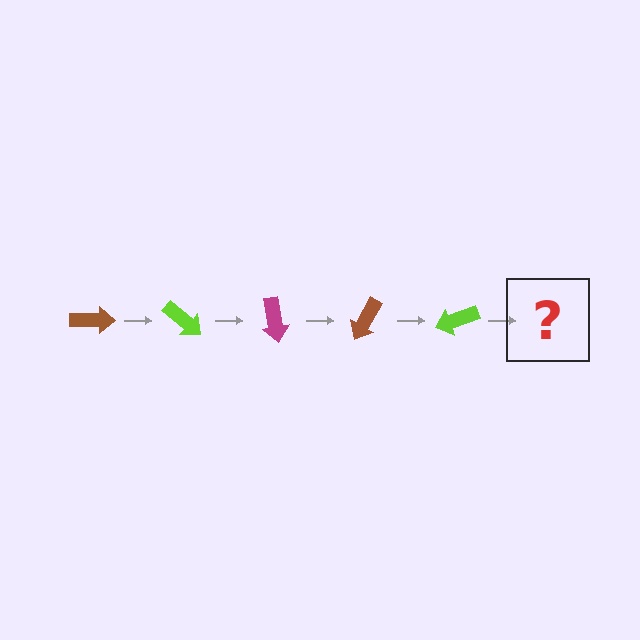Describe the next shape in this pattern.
It should be a magenta arrow, rotated 200 degrees from the start.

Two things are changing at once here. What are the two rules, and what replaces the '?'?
The two rules are that it rotates 40 degrees each step and the color cycles through brown, lime, and magenta. The '?' should be a magenta arrow, rotated 200 degrees from the start.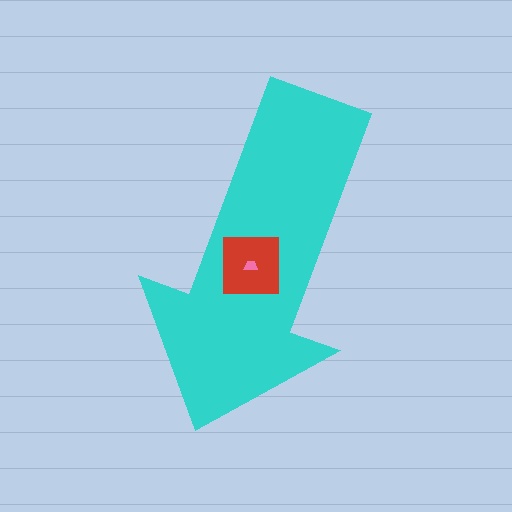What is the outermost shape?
The cyan arrow.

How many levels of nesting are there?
3.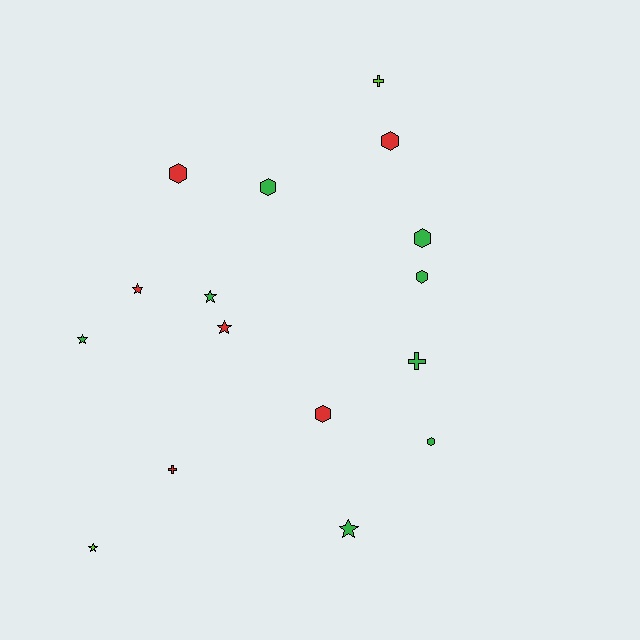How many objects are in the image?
There are 16 objects.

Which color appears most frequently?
Green, with 8 objects.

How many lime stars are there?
There is 1 lime star.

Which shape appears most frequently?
Hexagon, with 7 objects.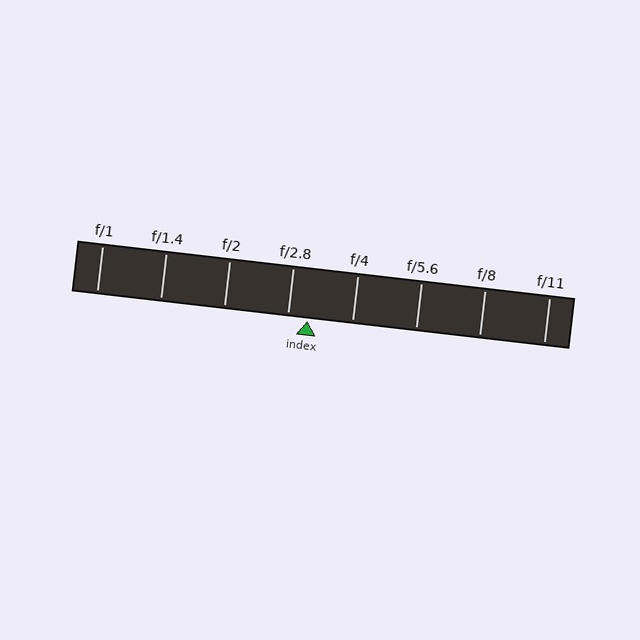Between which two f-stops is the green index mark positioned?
The index mark is between f/2.8 and f/4.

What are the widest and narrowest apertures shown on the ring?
The widest aperture shown is f/1 and the narrowest is f/11.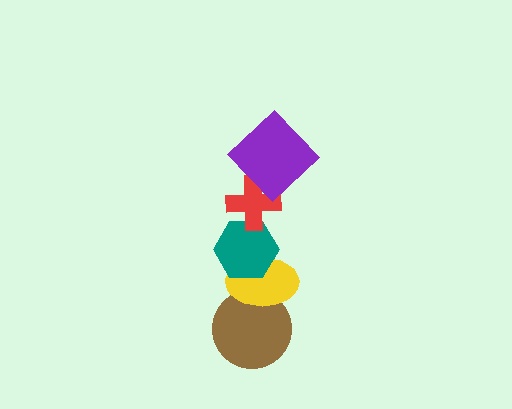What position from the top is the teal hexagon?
The teal hexagon is 3rd from the top.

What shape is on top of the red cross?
The purple diamond is on top of the red cross.